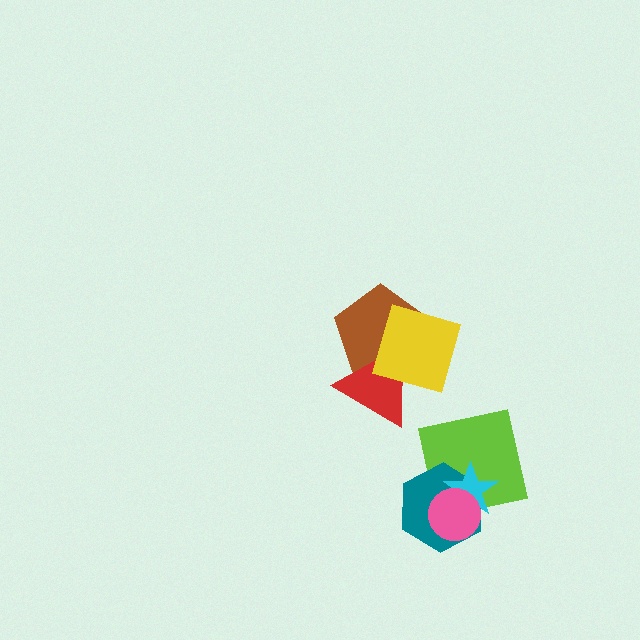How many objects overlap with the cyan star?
3 objects overlap with the cyan star.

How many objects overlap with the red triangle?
2 objects overlap with the red triangle.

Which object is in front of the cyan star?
The pink circle is in front of the cyan star.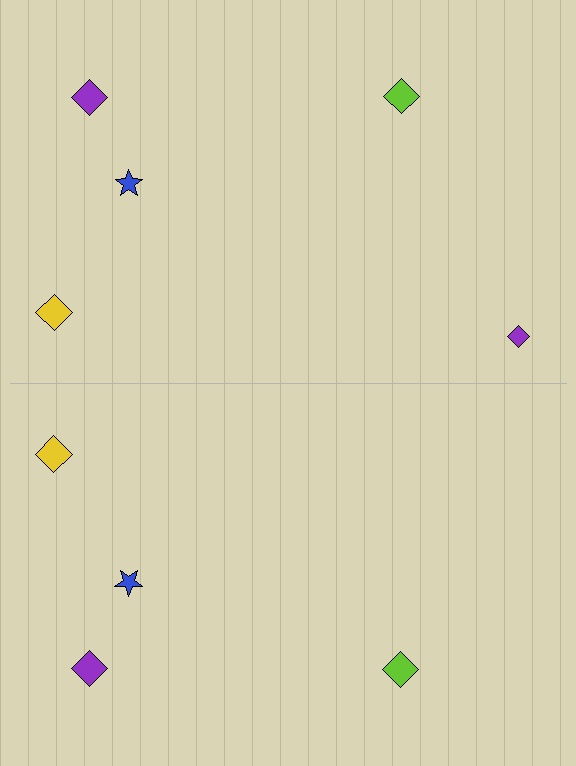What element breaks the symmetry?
A purple diamond is missing from the bottom side.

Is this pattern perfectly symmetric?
No, the pattern is not perfectly symmetric. A purple diamond is missing from the bottom side.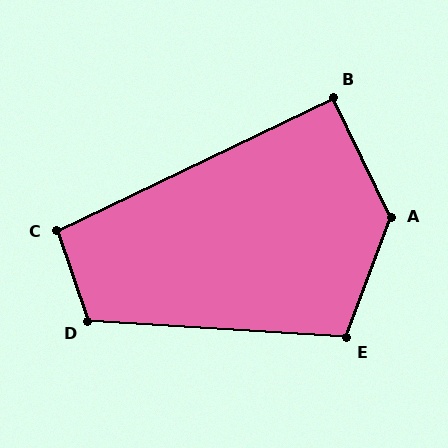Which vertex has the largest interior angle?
A, at approximately 134 degrees.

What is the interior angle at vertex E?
Approximately 107 degrees (obtuse).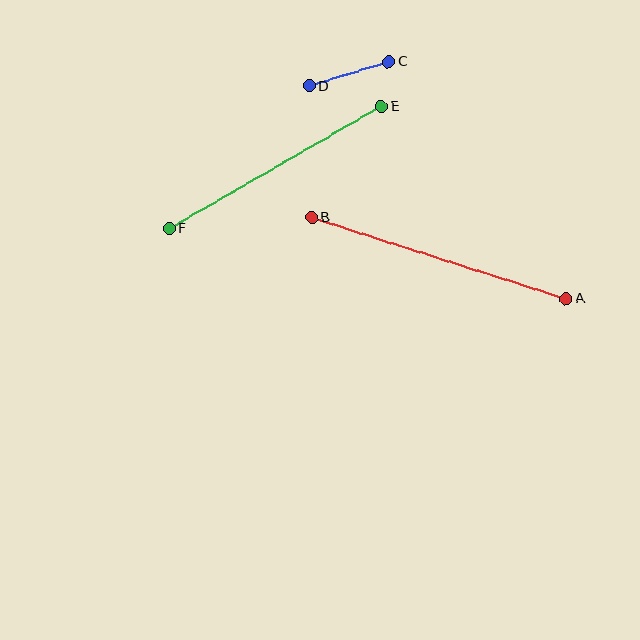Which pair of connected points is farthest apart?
Points A and B are farthest apart.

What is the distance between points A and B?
The distance is approximately 267 pixels.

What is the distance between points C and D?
The distance is approximately 83 pixels.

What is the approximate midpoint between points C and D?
The midpoint is at approximately (349, 74) pixels.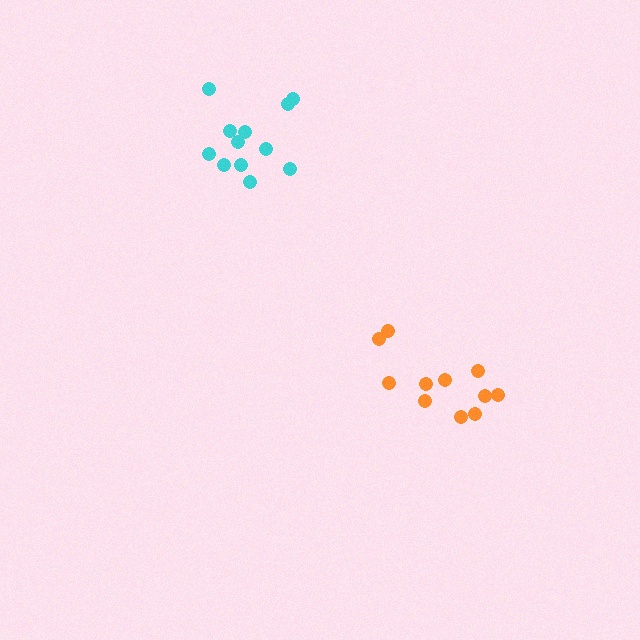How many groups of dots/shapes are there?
There are 2 groups.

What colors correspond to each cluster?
The clusters are colored: cyan, orange.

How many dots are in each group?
Group 1: 12 dots, Group 2: 11 dots (23 total).